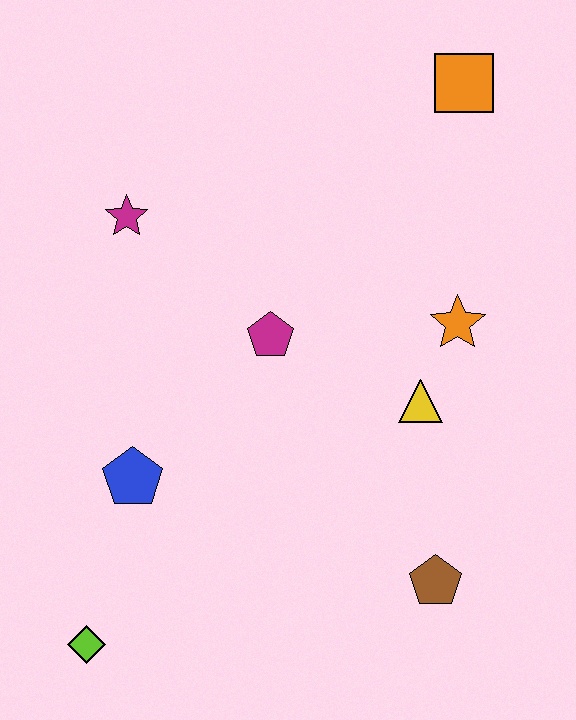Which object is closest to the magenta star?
The magenta pentagon is closest to the magenta star.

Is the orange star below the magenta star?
Yes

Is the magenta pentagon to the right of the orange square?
No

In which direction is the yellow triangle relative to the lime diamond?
The yellow triangle is to the right of the lime diamond.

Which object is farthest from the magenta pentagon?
The lime diamond is farthest from the magenta pentagon.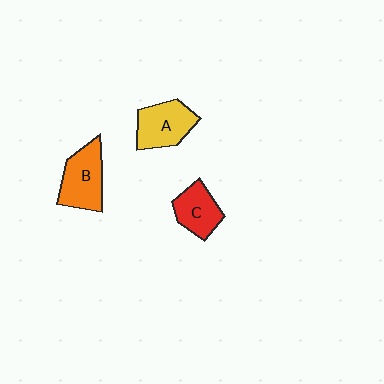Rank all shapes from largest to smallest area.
From largest to smallest: B (orange), A (yellow), C (red).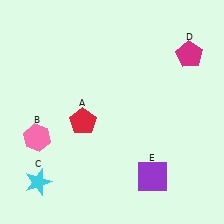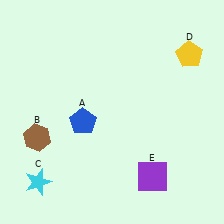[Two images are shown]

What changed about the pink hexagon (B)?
In Image 1, B is pink. In Image 2, it changed to brown.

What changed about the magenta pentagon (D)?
In Image 1, D is magenta. In Image 2, it changed to yellow.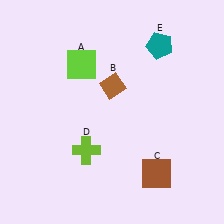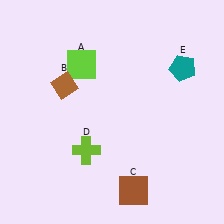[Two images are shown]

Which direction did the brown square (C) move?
The brown square (C) moved left.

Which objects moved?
The objects that moved are: the brown diamond (B), the brown square (C), the teal pentagon (E).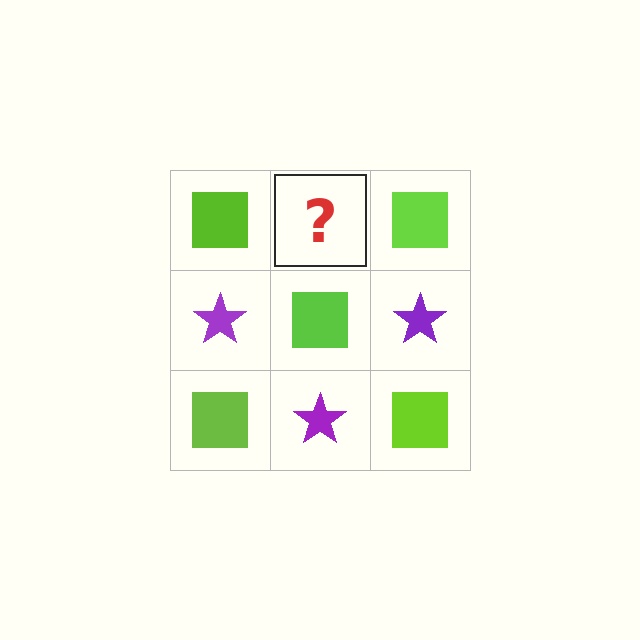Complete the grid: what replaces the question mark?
The question mark should be replaced with a purple star.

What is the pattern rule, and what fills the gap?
The rule is that it alternates lime square and purple star in a checkerboard pattern. The gap should be filled with a purple star.